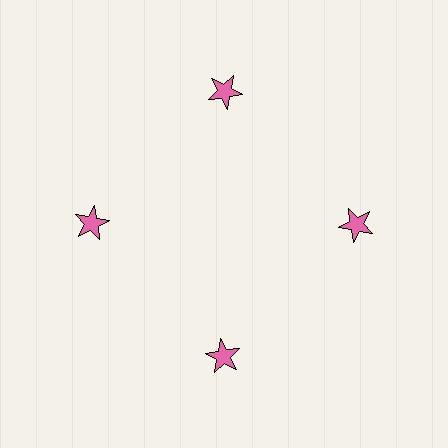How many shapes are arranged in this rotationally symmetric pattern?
There are 4 shapes, arranged in 4 groups of 1.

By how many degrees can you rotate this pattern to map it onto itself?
The pattern maps onto itself every 90 degrees of rotation.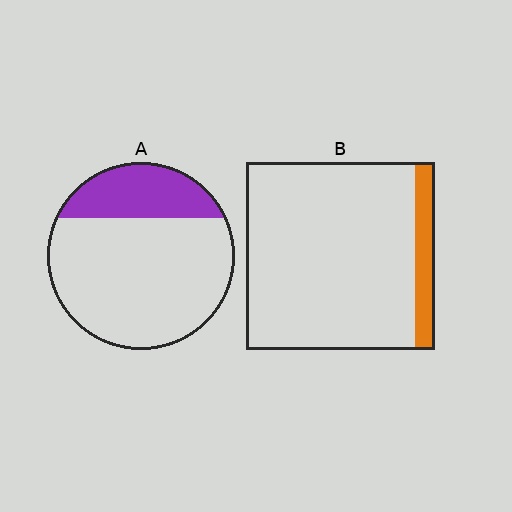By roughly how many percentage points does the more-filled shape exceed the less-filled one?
By roughly 15 percentage points (A over B).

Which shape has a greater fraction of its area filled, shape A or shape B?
Shape A.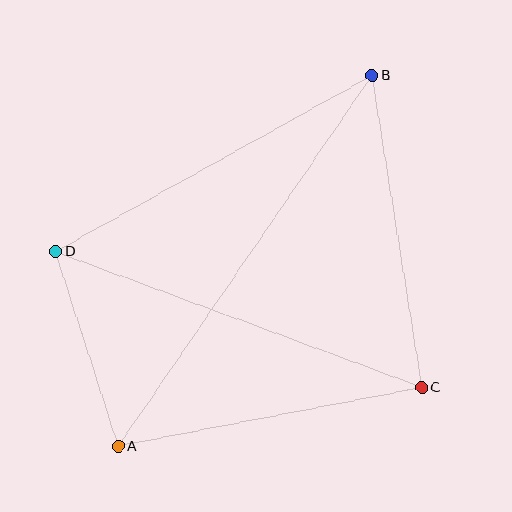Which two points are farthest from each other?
Points A and B are farthest from each other.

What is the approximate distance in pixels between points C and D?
The distance between C and D is approximately 391 pixels.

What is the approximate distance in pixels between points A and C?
The distance between A and C is approximately 309 pixels.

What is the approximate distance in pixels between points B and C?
The distance between B and C is approximately 316 pixels.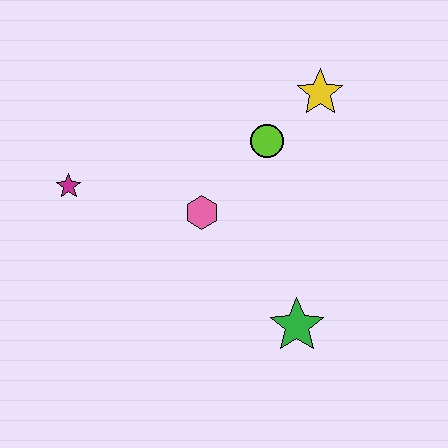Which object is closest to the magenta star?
The pink hexagon is closest to the magenta star.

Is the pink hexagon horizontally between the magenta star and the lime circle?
Yes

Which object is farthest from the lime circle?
The magenta star is farthest from the lime circle.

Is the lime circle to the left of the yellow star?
Yes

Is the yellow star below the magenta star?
No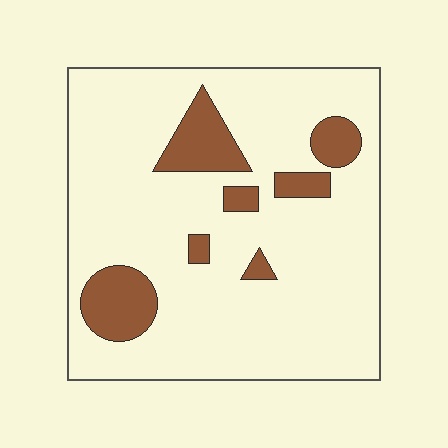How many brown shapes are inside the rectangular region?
7.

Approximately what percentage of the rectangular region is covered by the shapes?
Approximately 15%.